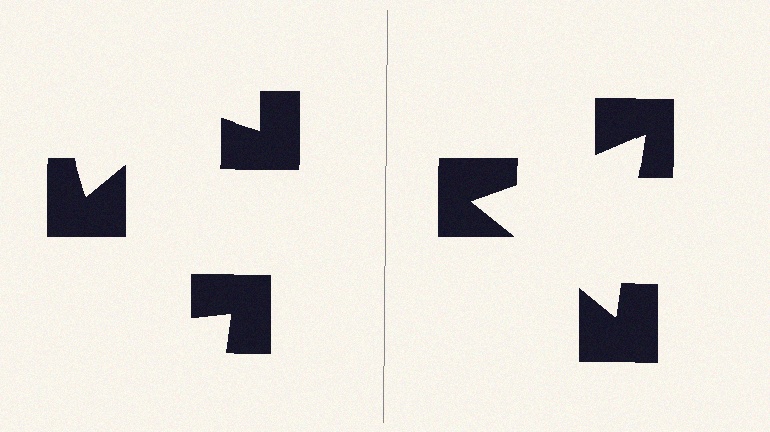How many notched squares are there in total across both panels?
6 — 3 on each side.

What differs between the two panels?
The notched squares are positioned identically on both sides; only the wedge orientations differ. On the right they align to a triangle; on the left they are misaligned.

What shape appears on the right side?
An illusory triangle.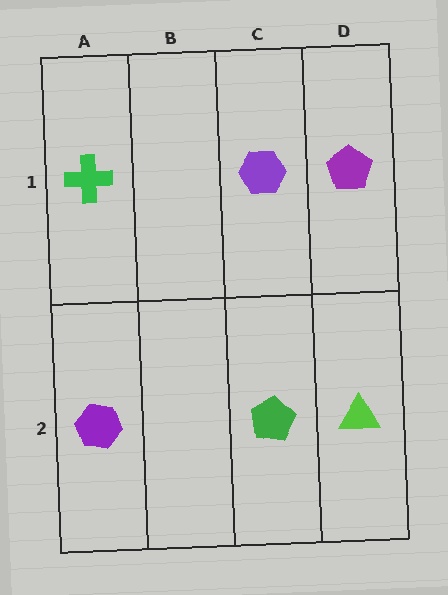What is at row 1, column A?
A green cross.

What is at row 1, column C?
A purple hexagon.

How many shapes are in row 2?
3 shapes.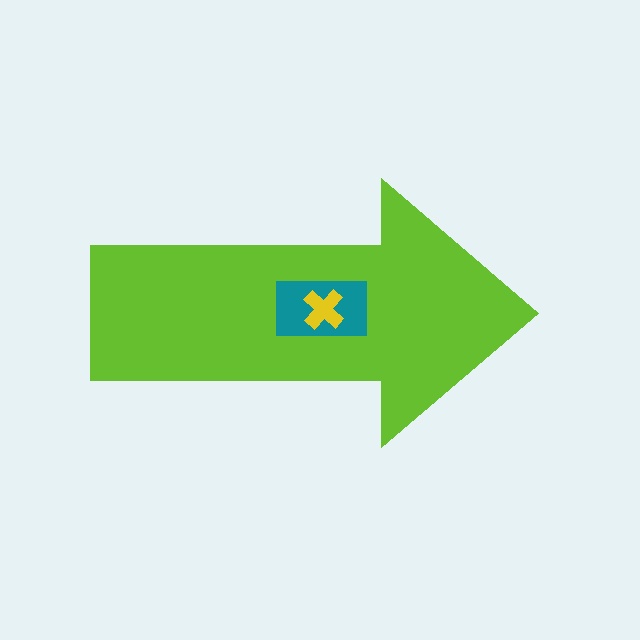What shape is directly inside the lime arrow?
The teal rectangle.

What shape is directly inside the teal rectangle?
The yellow cross.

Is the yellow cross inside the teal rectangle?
Yes.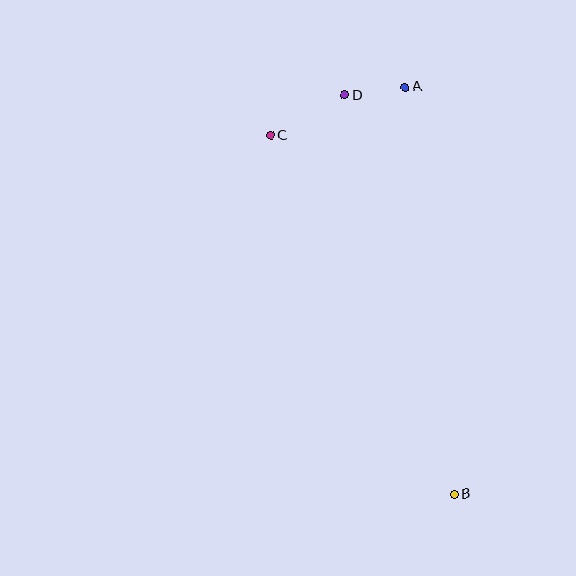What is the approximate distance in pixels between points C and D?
The distance between C and D is approximately 84 pixels.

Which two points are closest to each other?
Points A and D are closest to each other.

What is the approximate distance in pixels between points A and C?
The distance between A and C is approximately 143 pixels.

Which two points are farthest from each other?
Points B and D are farthest from each other.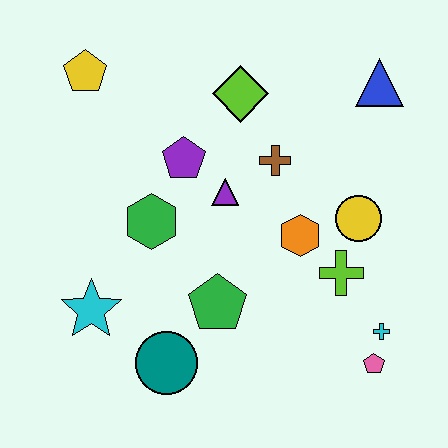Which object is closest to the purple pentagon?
The purple triangle is closest to the purple pentagon.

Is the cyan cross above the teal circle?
Yes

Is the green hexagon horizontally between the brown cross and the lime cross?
No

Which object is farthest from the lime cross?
The yellow pentagon is farthest from the lime cross.